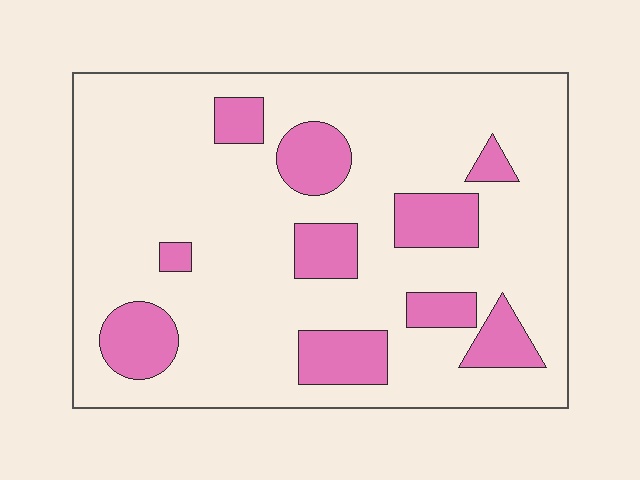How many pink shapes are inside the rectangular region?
10.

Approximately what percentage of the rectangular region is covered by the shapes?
Approximately 20%.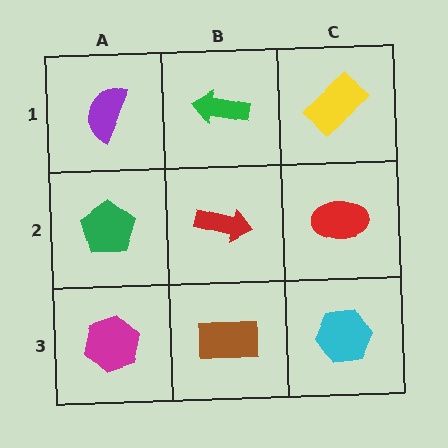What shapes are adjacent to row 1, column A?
A green pentagon (row 2, column A), a green arrow (row 1, column B).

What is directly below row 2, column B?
A brown rectangle.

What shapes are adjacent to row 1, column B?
A red arrow (row 2, column B), a purple semicircle (row 1, column A), a yellow rectangle (row 1, column C).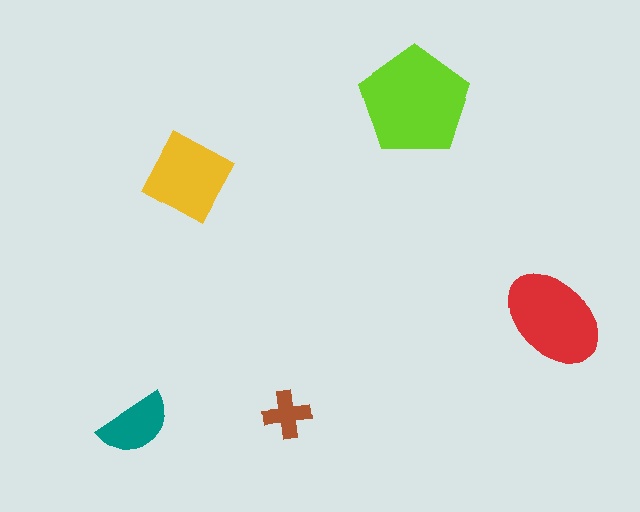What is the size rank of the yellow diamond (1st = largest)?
3rd.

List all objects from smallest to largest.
The brown cross, the teal semicircle, the yellow diamond, the red ellipse, the lime pentagon.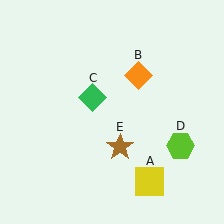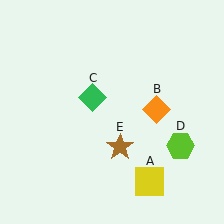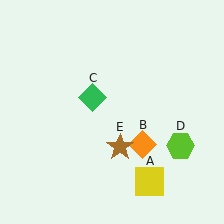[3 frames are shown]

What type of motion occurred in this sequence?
The orange diamond (object B) rotated clockwise around the center of the scene.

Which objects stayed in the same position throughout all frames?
Yellow square (object A) and green diamond (object C) and lime hexagon (object D) and brown star (object E) remained stationary.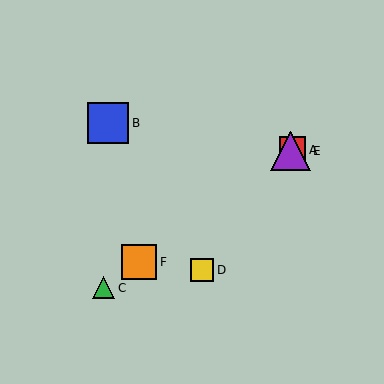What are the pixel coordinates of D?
Object D is at (202, 270).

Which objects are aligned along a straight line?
Objects A, C, E, F are aligned along a straight line.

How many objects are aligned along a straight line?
4 objects (A, C, E, F) are aligned along a straight line.